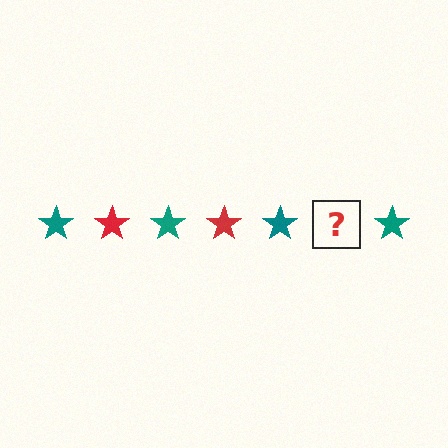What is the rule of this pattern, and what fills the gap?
The rule is that the pattern cycles through teal, red stars. The gap should be filled with a red star.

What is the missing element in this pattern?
The missing element is a red star.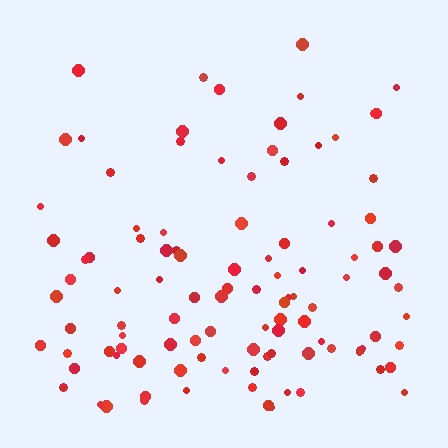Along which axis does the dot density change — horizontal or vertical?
Vertical.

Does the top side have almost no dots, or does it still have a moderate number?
Still a moderate number, just noticeably fewer than the bottom.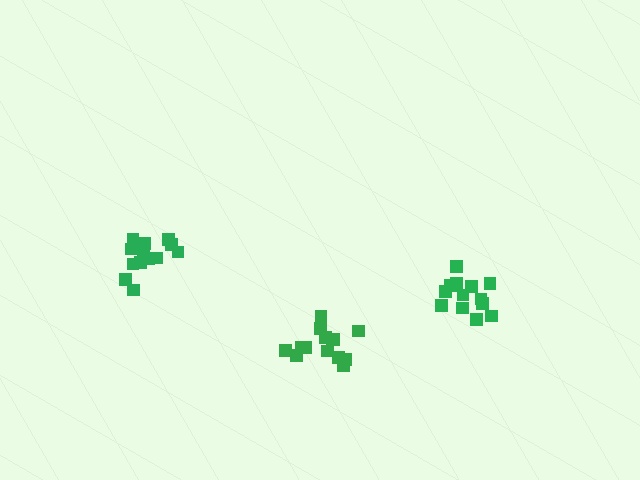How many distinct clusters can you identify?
There are 3 distinct clusters.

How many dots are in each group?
Group 1: 13 dots, Group 2: 13 dots, Group 3: 14 dots (40 total).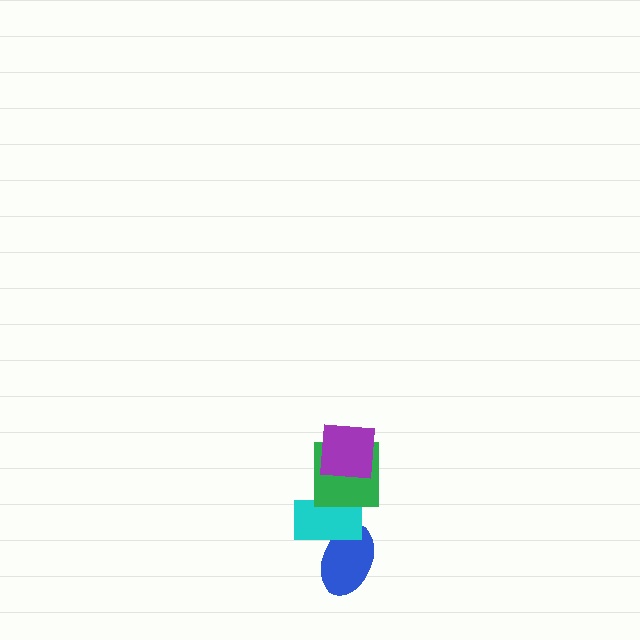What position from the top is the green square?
The green square is 2nd from the top.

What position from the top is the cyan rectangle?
The cyan rectangle is 3rd from the top.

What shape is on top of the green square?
The purple square is on top of the green square.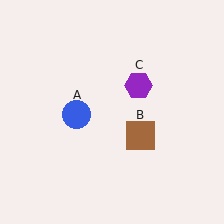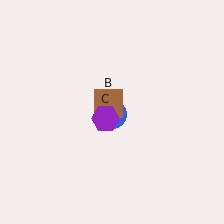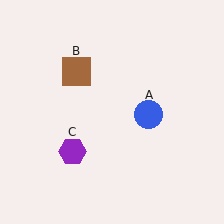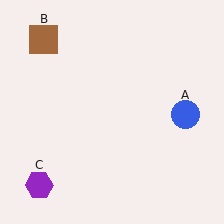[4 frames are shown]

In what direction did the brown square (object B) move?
The brown square (object B) moved up and to the left.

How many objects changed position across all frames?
3 objects changed position: blue circle (object A), brown square (object B), purple hexagon (object C).